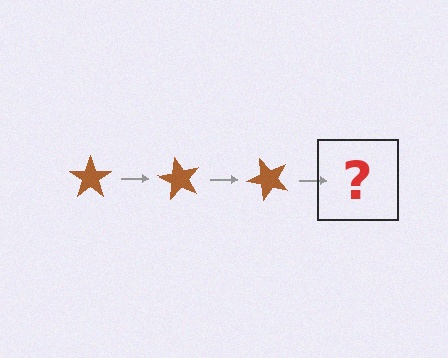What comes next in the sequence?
The next element should be a brown star rotated 180 degrees.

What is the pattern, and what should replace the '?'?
The pattern is that the star rotates 60 degrees each step. The '?' should be a brown star rotated 180 degrees.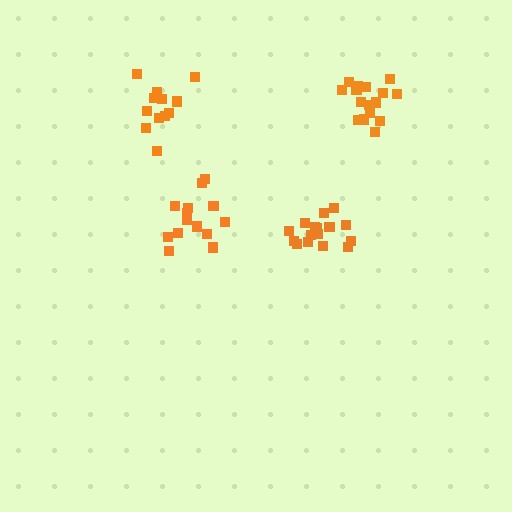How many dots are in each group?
Group 1: 14 dots, Group 2: 16 dots, Group 3: 16 dots, Group 4: 12 dots (58 total).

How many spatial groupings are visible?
There are 4 spatial groupings.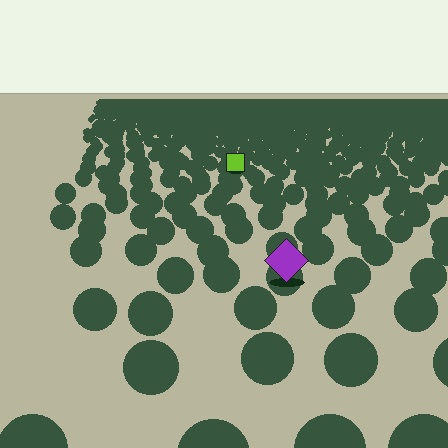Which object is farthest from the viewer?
The lime square is farthest from the viewer. It appears smaller and the ground texture around it is denser.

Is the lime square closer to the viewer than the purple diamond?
No. The purple diamond is closer — you can tell from the texture gradient: the ground texture is coarser near it.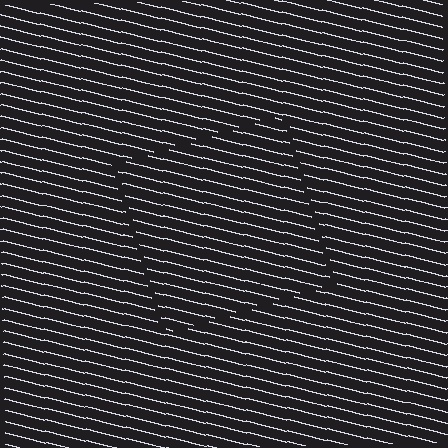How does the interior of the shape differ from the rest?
The interior of the shape contains the same grating, shifted by half a period — the contour is defined by the phase discontinuity where line-ends from the inner and outer gratings abut.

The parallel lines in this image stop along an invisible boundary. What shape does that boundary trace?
An illusory square. The interior of the shape contains the same grating, shifted by half a period — the contour is defined by the phase discontinuity where line-ends from the inner and outer gratings abut.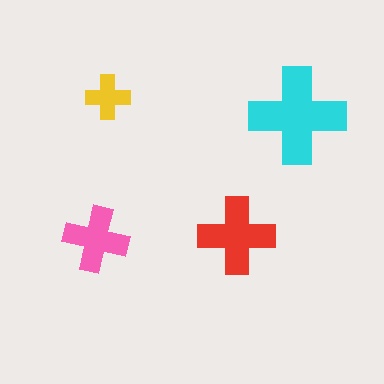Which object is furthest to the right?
The cyan cross is rightmost.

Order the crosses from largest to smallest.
the cyan one, the red one, the pink one, the yellow one.